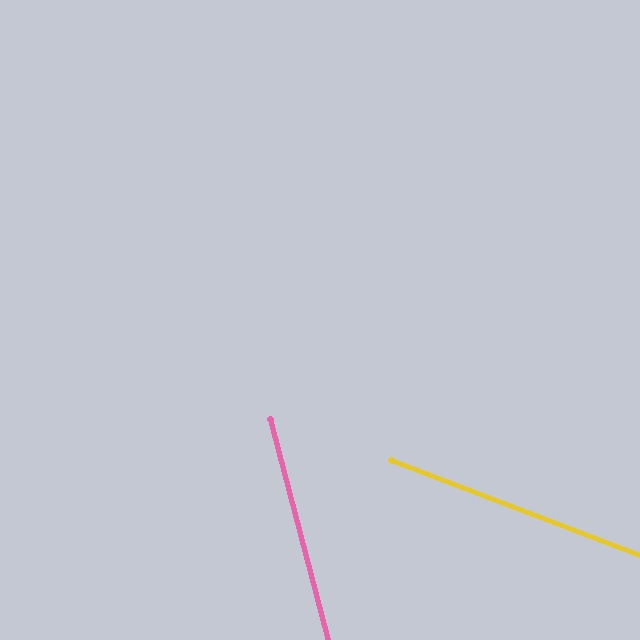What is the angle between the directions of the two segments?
Approximately 54 degrees.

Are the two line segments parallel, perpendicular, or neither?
Neither parallel nor perpendicular — they differ by about 54°.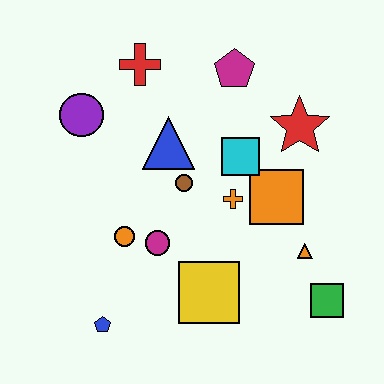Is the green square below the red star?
Yes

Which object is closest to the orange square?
The orange cross is closest to the orange square.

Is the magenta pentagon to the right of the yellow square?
Yes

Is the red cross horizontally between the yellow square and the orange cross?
No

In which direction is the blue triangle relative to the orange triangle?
The blue triangle is to the left of the orange triangle.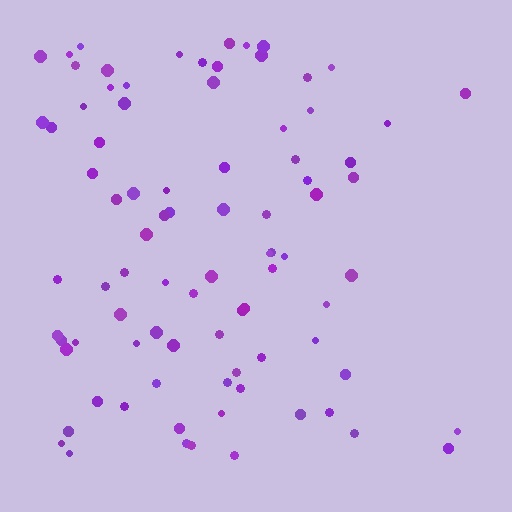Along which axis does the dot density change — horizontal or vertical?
Horizontal.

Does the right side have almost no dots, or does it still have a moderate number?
Still a moderate number, just noticeably fewer than the left.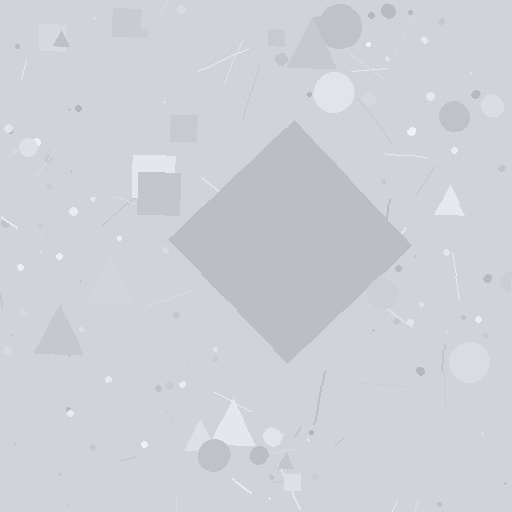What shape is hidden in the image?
A diamond is hidden in the image.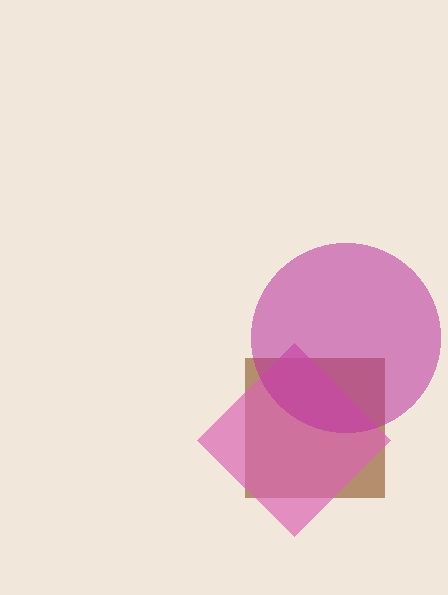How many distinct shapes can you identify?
There are 3 distinct shapes: a brown square, a pink diamond, a magenta circle.